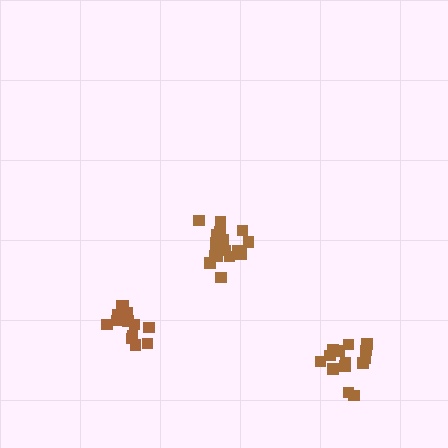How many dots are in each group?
Group 1: 15 dots, Group 2: 13 dots, Group 3: 18 dots (46 total).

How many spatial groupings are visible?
There are 3 spatial groupings.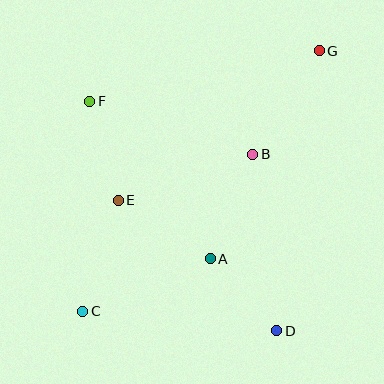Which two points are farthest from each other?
Points C and G are farthest from each other.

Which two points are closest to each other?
Points A and D are closest to each other.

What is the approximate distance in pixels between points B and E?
The distance between B and E is approximately 142 pixels.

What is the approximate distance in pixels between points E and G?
The distance between E and G is approximately 250 pixels.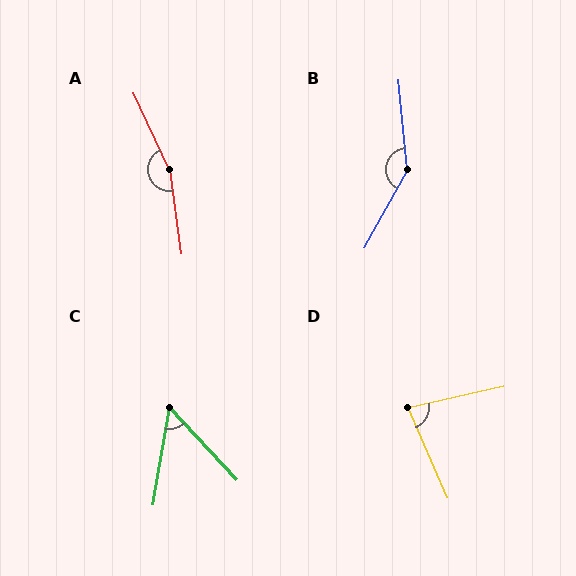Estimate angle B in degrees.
Approximately 146 degrees.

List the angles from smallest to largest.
C (52°), D (80°), B (146°), A (163°).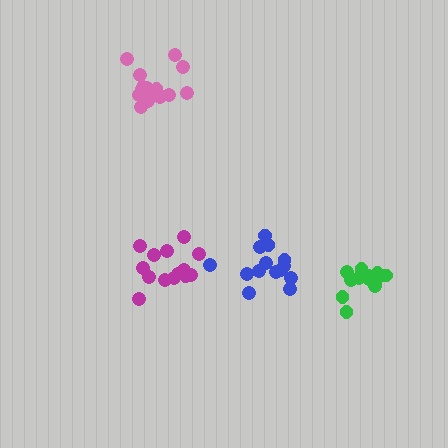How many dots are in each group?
Group 1: 14 dots, Group 2: 14 dots, Group 3: 13 dots, Group 4: 17 dots (58 total).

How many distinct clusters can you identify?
There are 4 distinct clusters.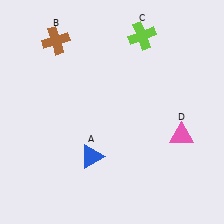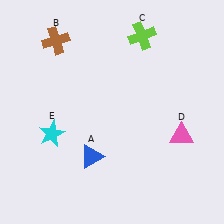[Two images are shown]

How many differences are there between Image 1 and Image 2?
There is 1 difference between the two images.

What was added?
A cyan star (E) was added in Image 2.